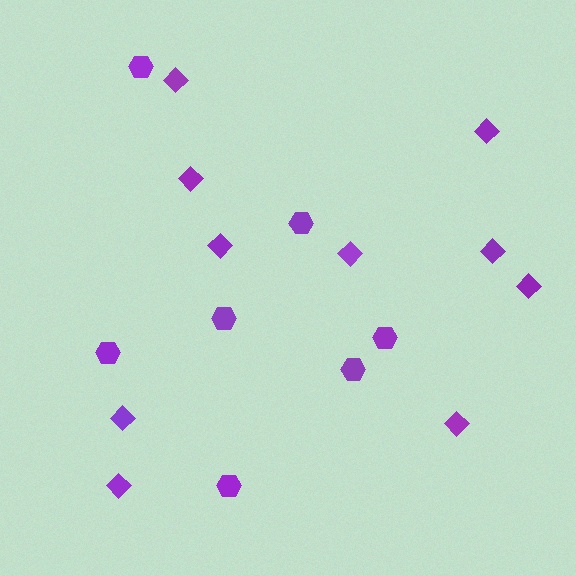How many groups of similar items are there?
There are 2 groups: one group of diamonds (10) and one group of hexagons (7).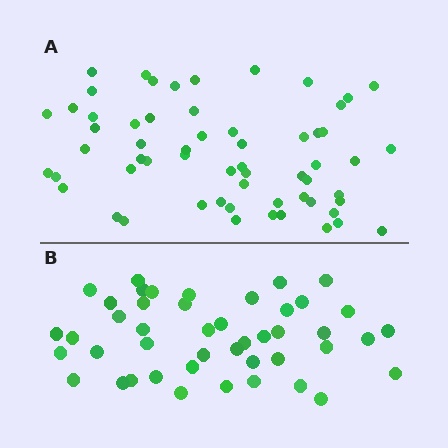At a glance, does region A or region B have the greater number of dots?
Region A (the top region) has more dots.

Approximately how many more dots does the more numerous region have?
Region A has approximately 15 more dots than region B.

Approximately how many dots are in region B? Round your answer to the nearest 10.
About 40 dots. (The exact count is 45, which rounds to 40.)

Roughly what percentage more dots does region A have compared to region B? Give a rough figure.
About 35% more.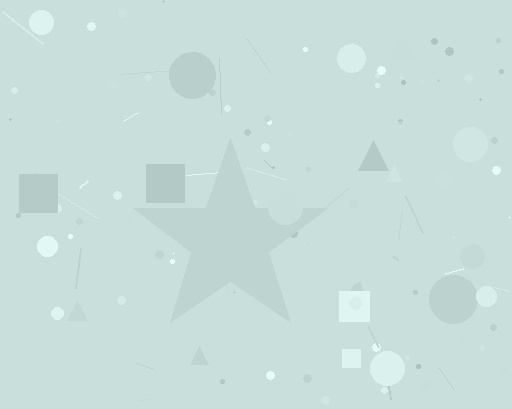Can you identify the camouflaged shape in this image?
The camouflaged shape is a star.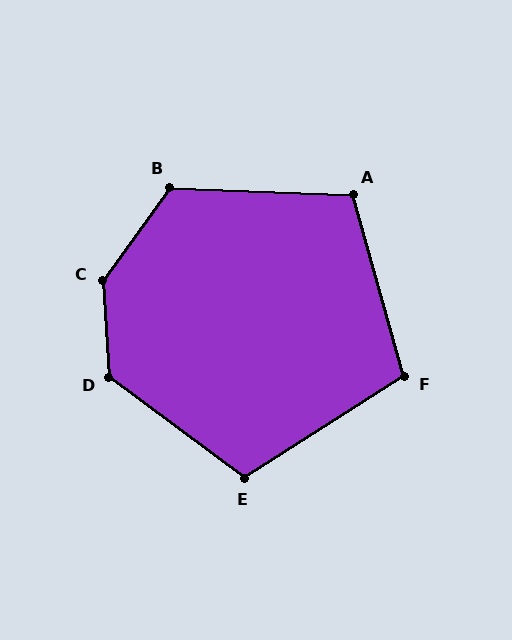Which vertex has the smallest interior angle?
F, at approximately 107 degrees.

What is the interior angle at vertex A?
Approximately 108 degrees (obtuse).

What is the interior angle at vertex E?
Approximately 111 degrees (obtuse).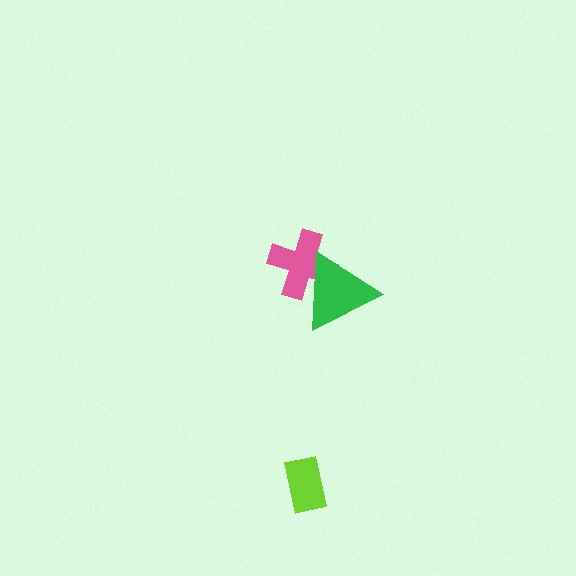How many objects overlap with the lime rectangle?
0 objects overlap with the lime rectangle.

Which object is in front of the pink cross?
The green triangle is in front of the pink cross.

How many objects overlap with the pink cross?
1 object overlaps with the pink cross.